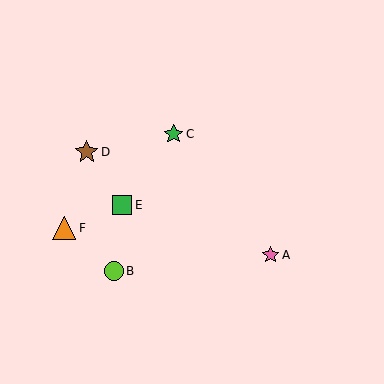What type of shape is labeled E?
Shape E is a green square.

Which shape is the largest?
The orange triangle (labeled F) is the largest.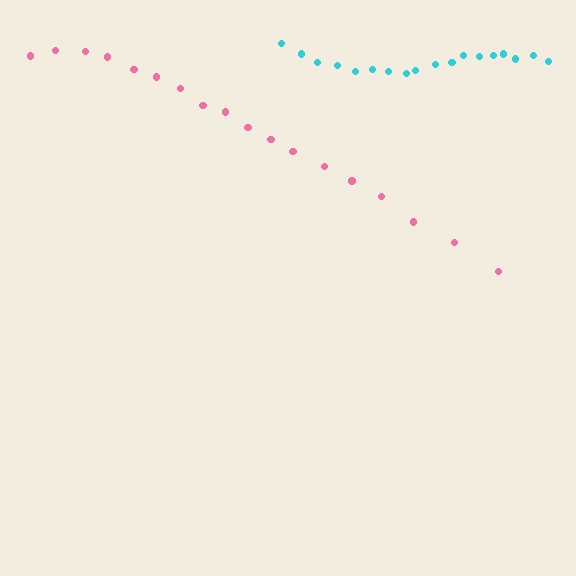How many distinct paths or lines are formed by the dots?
There are 2 distinct paths.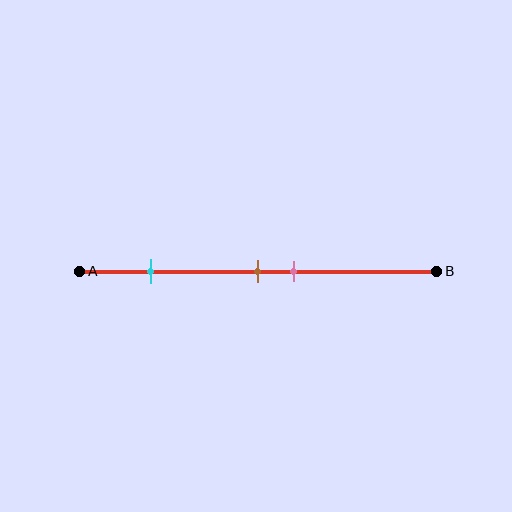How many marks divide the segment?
There are 3 marks dividing the segment.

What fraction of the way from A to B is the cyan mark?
The cyan mark is approximately 20% (0.2) of the way from A to B.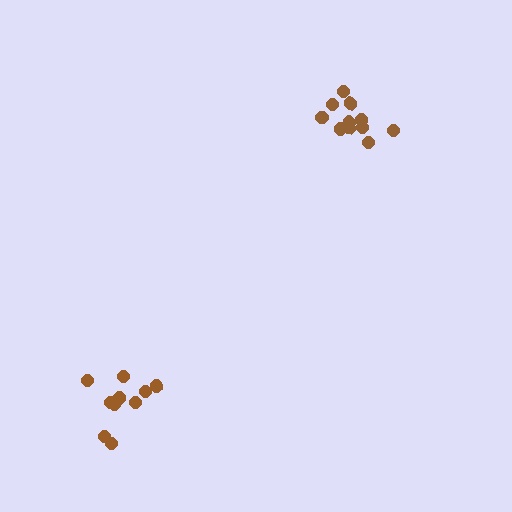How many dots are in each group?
Group 1: 10 dots, Group 2: 11 dots (21 total).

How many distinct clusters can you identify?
There are 2 distinct clusters.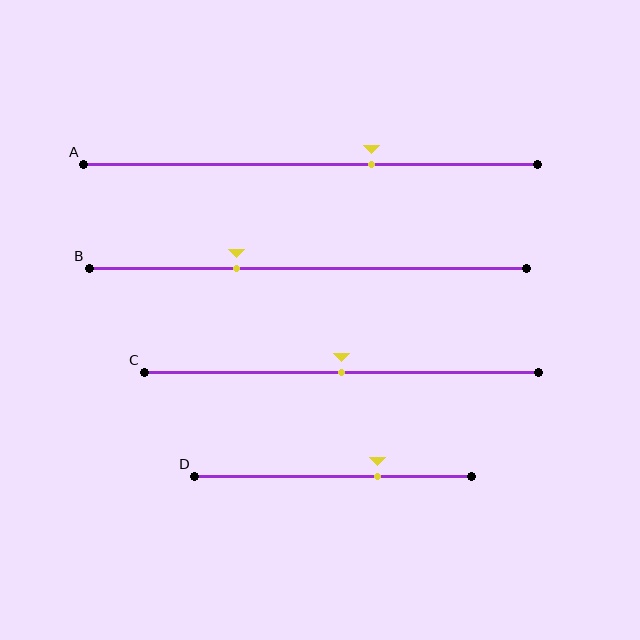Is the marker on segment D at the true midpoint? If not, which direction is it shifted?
No, the marker on segment D is shifted to the right by about 16% of the segment length.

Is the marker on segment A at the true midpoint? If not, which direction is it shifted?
No, the marker on segment A is shifted to the right by about 13% of the segment length.